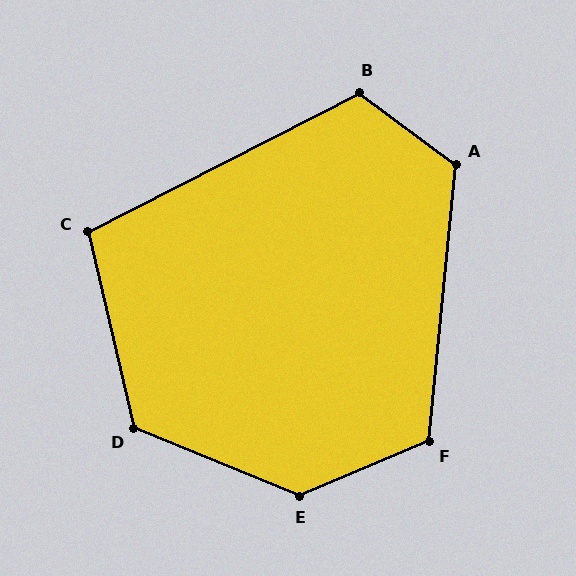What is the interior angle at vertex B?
Approximately 116 degrees (obtuse).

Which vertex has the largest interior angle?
E, at approximately 135 degrees.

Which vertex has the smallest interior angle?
C, at approximately 104 degrees.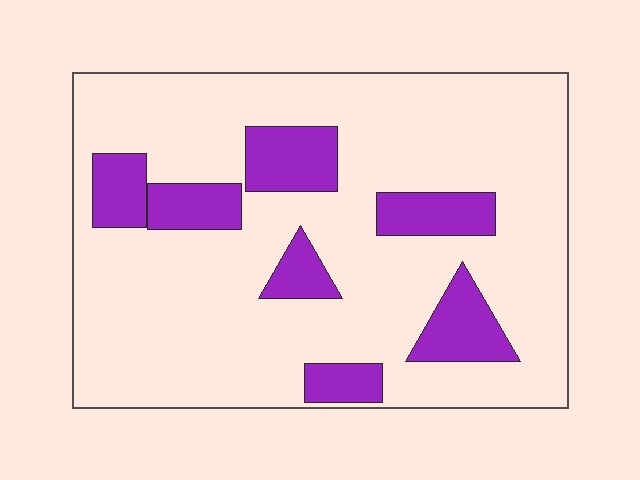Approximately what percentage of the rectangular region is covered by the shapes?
Approximately 20%.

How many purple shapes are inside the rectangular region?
7.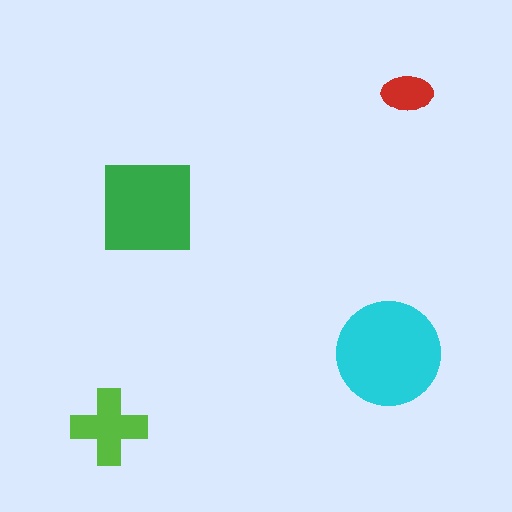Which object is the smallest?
The red ellipse.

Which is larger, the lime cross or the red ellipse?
The lime cross.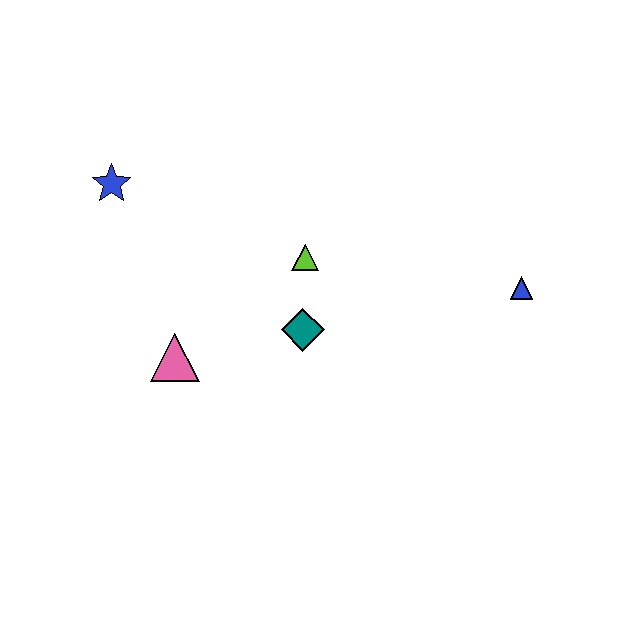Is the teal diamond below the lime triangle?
Yes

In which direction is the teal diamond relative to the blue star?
The teal diamond is to the right of the blue star.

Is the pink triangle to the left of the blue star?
No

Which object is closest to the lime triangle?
The teal diamond is closest to the lime triangle.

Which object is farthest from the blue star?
The blue triangle is farthest from the blue star.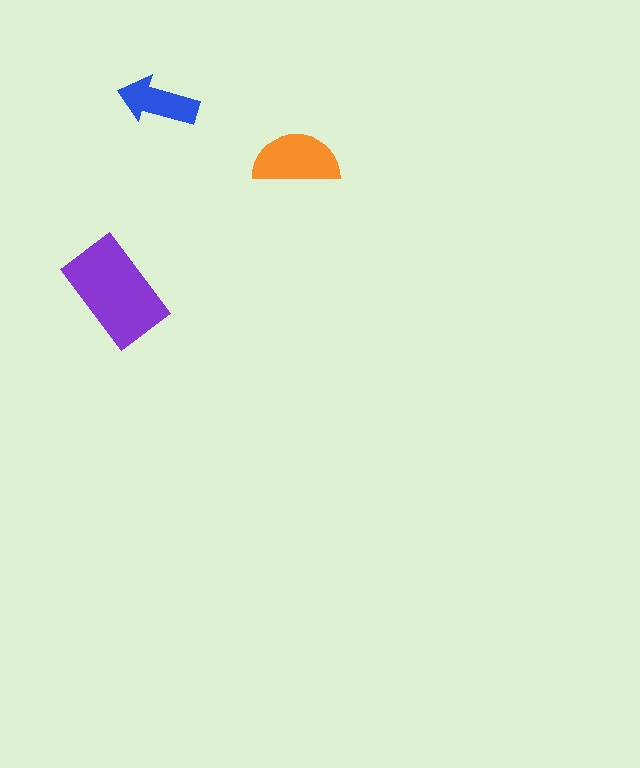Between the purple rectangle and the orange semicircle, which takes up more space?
The purple rectangle.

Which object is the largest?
The purple rectangle.